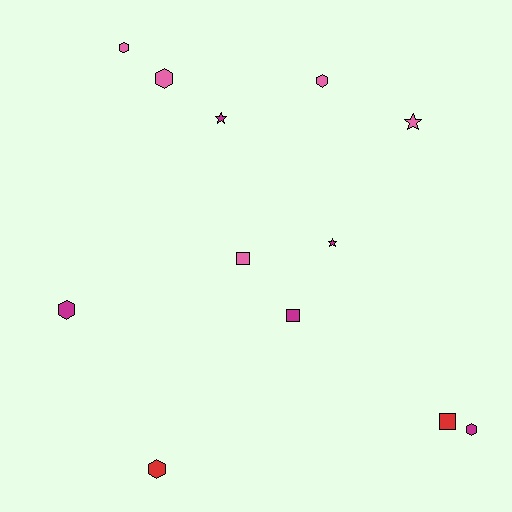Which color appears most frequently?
Pink, with 5 objects.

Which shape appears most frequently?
Hexagon, with 6 objects.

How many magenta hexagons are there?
There are 2 magenta hexagons.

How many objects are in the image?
There are 12 objects.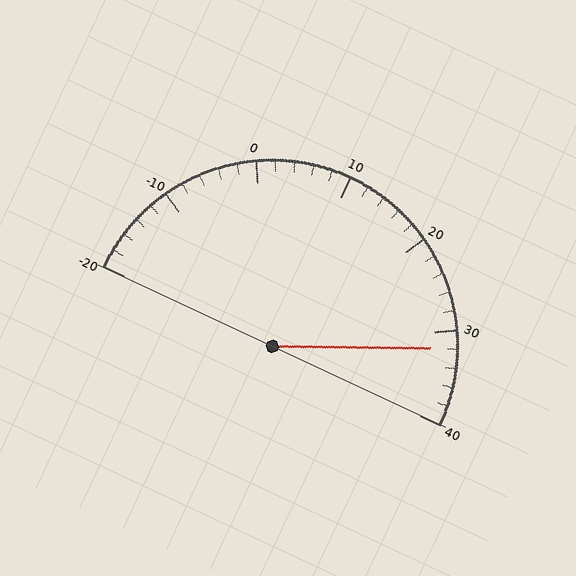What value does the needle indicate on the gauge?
The needle indicates approximately 32.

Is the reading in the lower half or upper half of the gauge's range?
The reading is in the upper half of the range (-20 to 40).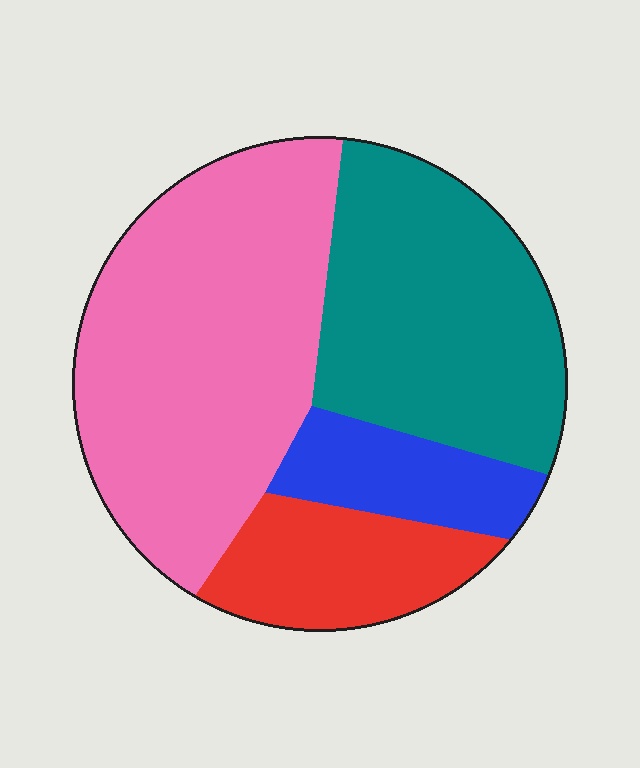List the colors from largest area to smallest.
From largest to smallest: pink, teal, red, blue.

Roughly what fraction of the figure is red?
Red covers roughly 15% of the figure.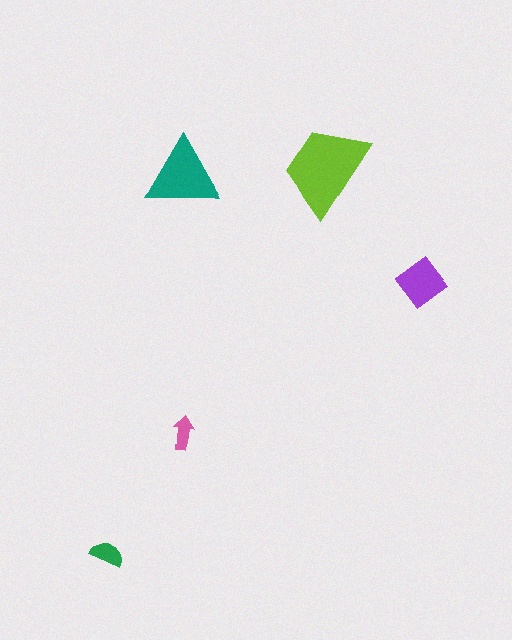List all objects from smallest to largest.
The pink arrow, the green semicircle, the purple diamond, the teal triangle, the lime trapezoid.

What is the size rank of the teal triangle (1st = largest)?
2nd.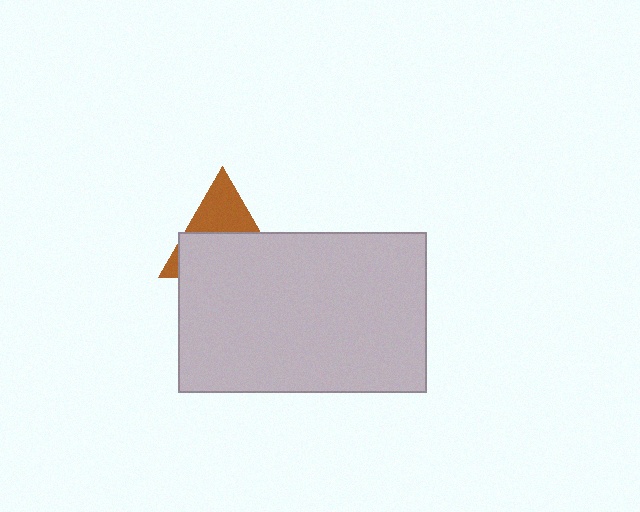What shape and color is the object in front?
The object in front is a light gray rectangle.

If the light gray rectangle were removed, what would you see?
You would see the complete brown triangle.